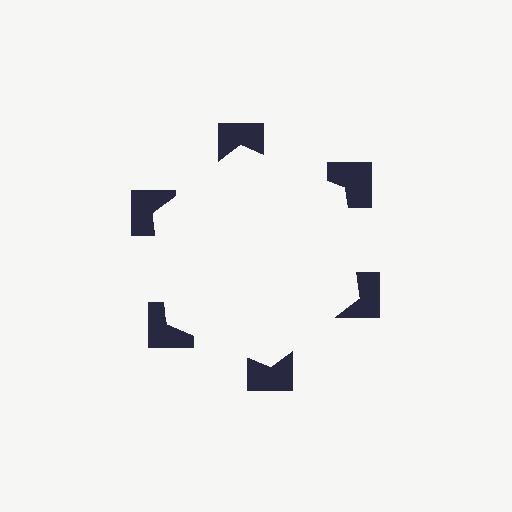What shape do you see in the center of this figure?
An illusory hexagon — its edges are inferred from the aligned wedge cuts in the notched squares, not physically drawn.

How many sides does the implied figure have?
6 sides.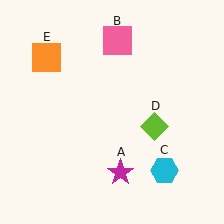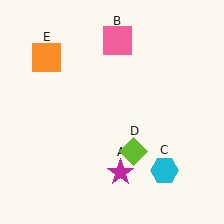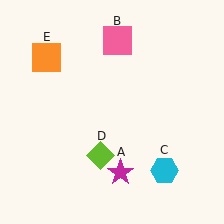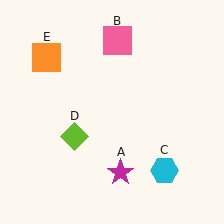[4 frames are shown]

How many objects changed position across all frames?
1 object changed position: lime diamond (object D).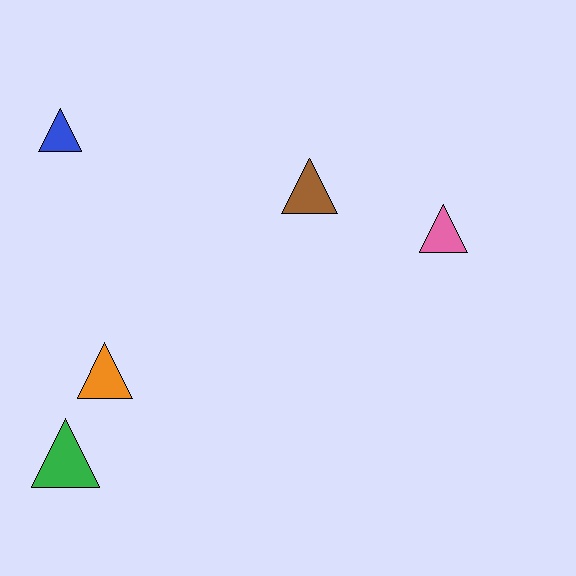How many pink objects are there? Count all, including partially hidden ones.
There is 1 pink object.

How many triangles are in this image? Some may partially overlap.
There are 5 triangles.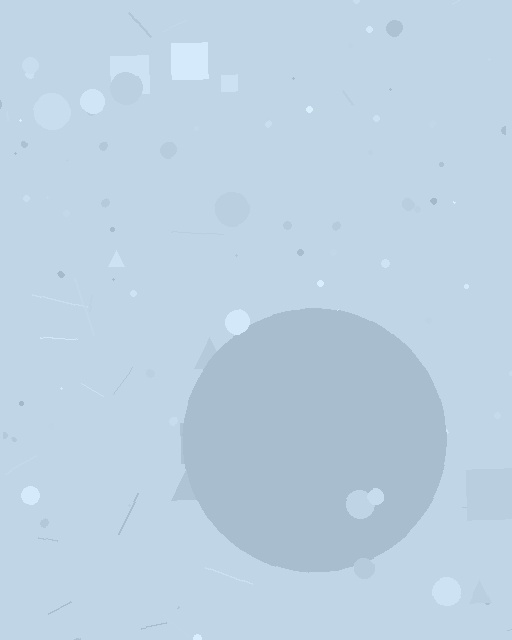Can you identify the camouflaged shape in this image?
The camouflaged shape is a circle.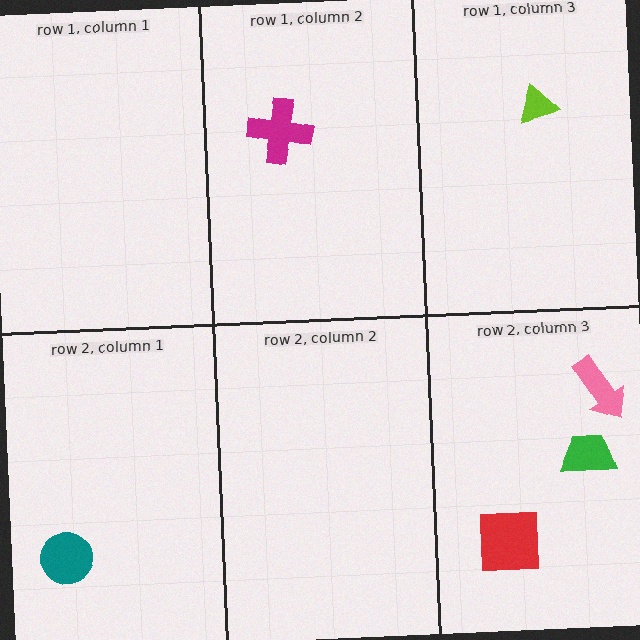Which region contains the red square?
The row 2, column 3 region.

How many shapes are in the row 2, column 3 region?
3.